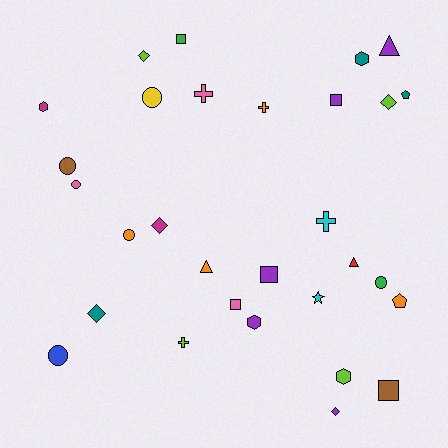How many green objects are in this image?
There are 2 green objects.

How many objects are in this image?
There are 30 objects.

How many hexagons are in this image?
There are 4 hexagons.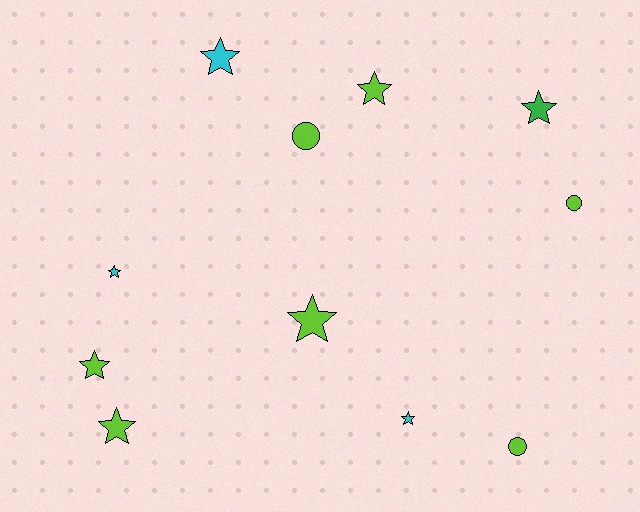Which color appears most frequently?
Lime, with 7 objects.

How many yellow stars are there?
There are no yellow stars.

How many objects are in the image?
There are 11 objects.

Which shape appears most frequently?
Star, with 8 objects.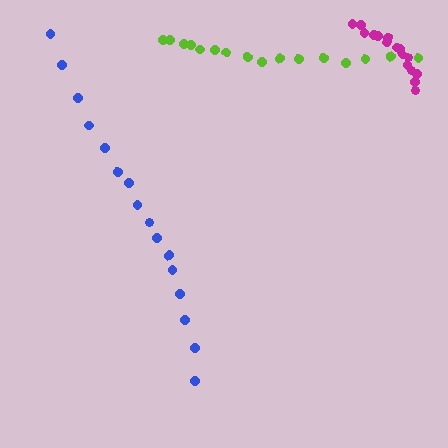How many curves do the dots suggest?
There are 3 distinct paths.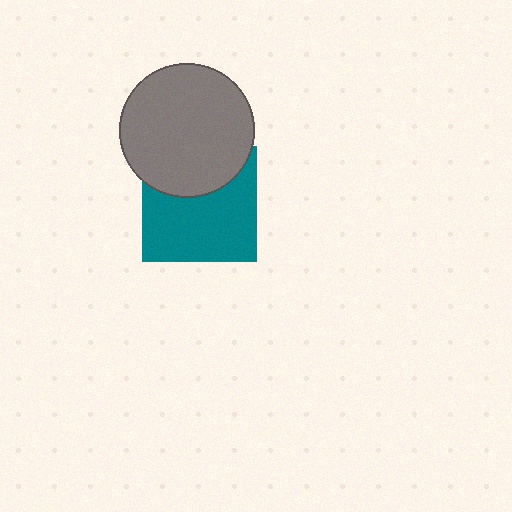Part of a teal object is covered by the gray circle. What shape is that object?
It is a square.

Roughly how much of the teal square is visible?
About half of it is visible (roughly 65%).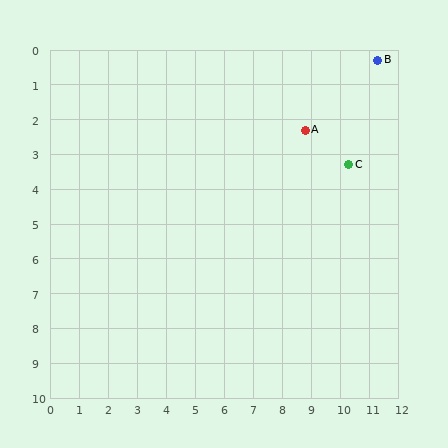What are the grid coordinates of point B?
Point B is at approximately (11.3, 0.3).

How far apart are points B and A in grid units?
Points B and A are about 3.2 grid units apart.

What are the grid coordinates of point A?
Point A is at approximately (8.8, 2.3).